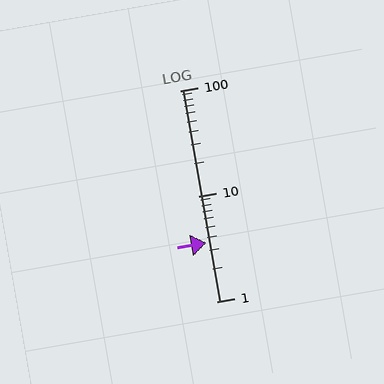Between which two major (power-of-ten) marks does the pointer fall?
The pointer is between 1 and 10.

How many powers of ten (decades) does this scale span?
The scale spans 2 decades, from 1 to 100.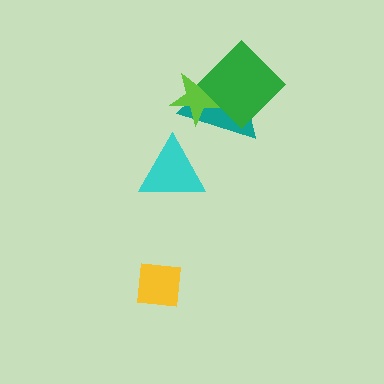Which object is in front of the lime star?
The green diamond is in front of the lime star.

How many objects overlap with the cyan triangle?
0 objects overlap with the cyan triangle.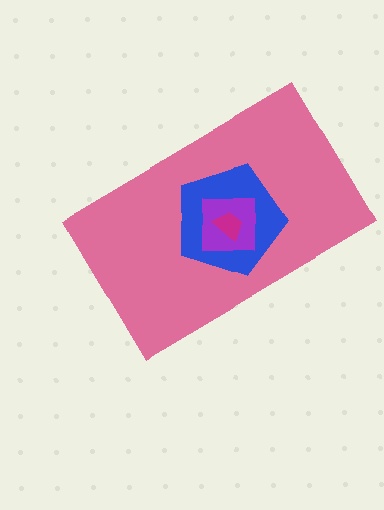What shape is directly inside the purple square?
The magenta trapezoid.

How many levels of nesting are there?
4.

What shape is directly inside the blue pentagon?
The purple square.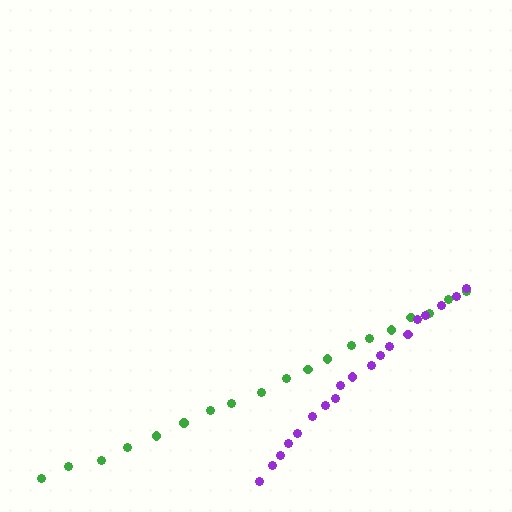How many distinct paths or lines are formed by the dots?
There are 2 distinct paths.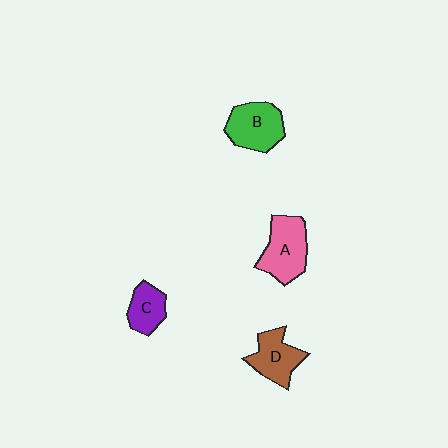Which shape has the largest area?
Shape A (pink).